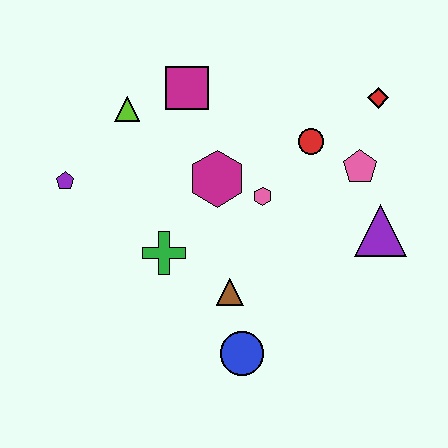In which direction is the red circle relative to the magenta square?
The red circle is to the right of the magenta square.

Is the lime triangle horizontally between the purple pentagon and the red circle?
Yes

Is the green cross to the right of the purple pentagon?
Yes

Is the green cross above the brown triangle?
Yes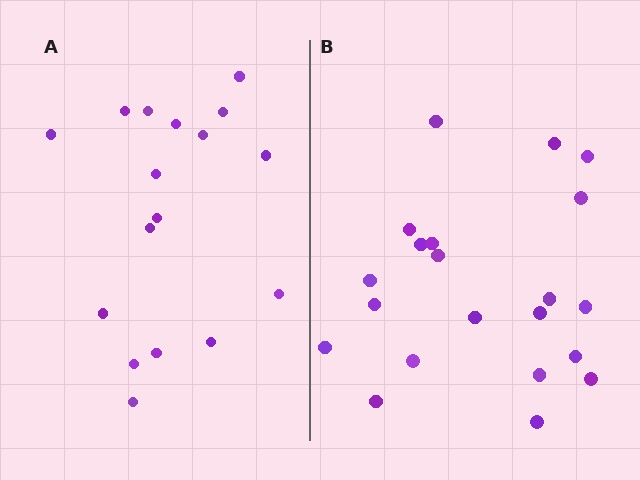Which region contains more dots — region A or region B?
Region B (the right region) has more dots.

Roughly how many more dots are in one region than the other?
Region B has about 4 more dots than region A.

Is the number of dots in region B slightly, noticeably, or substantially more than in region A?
Region B has only slightly more — the two regions are fairly close. The ratio is roughly 1.2 to 1.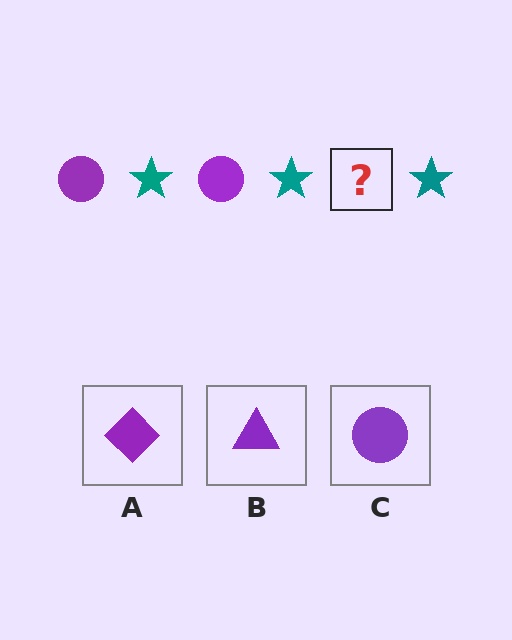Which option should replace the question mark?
Option C.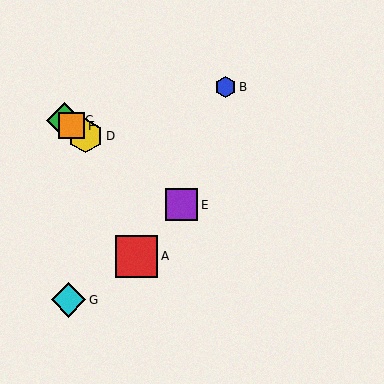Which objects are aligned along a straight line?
Objects C, D, E, F are aligned along a straight line.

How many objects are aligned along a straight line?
4 objects (C, D, E, F) are aligned along a straight line.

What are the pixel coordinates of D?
Object D is at (86, 136).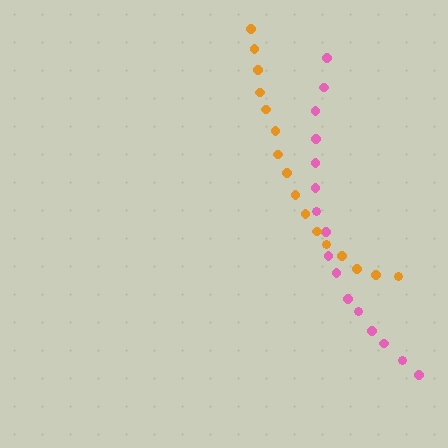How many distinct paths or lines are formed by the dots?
There are 2 distinct paths.